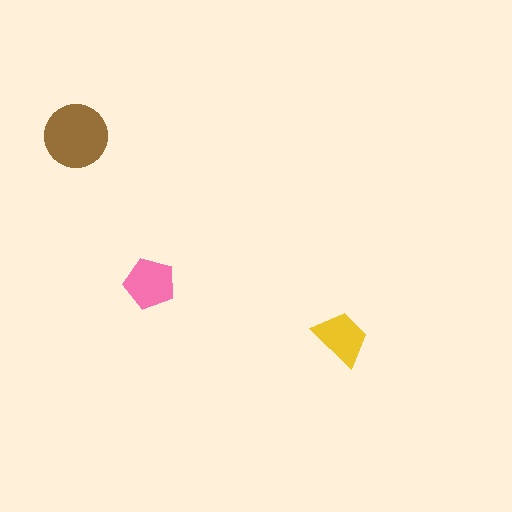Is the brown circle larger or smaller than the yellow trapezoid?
Larger.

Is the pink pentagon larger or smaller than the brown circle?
Smaller.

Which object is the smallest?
The yellow trapezoid.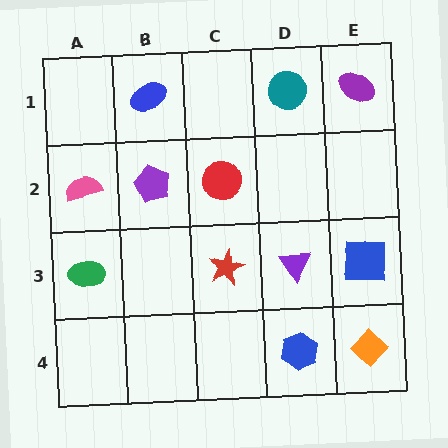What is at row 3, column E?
A blue square.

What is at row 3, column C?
A red star.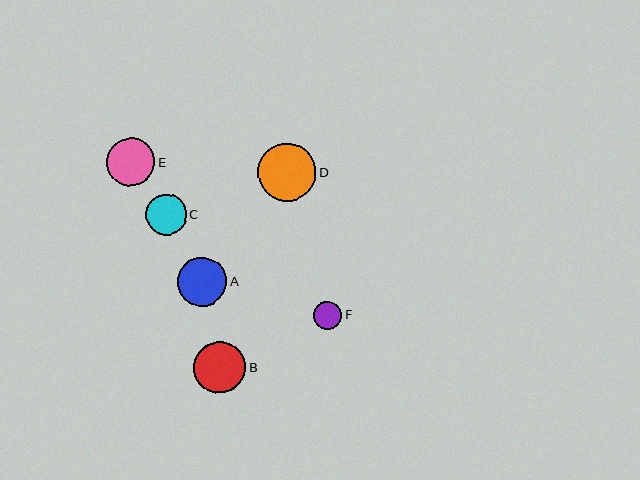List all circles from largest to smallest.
From largest to smallest: D, B, A, E, C, F.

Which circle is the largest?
Circle D is the largest with a size of approximately 59 pixels.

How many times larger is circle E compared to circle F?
Circle E is approximately 1.7 times the size of circle F.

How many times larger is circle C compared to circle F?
Circle C is approximately 1.5 times the size of circle F.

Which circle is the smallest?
Circle F is the smallest with a size of approximately 28 pixels.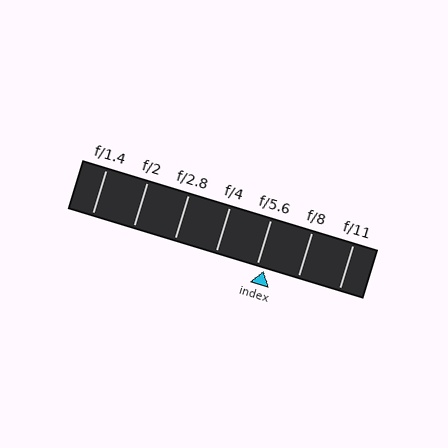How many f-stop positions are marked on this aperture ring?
There are 7 f-stop positions marked.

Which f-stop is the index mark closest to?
The index mark is closest to f/5.6.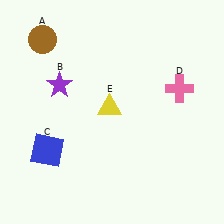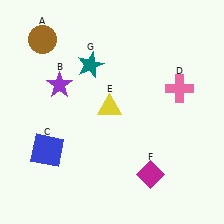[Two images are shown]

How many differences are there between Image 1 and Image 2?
There are 2 differences between the two images.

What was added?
A magenta diamond (F), a teal star (G) were added in Image 2.